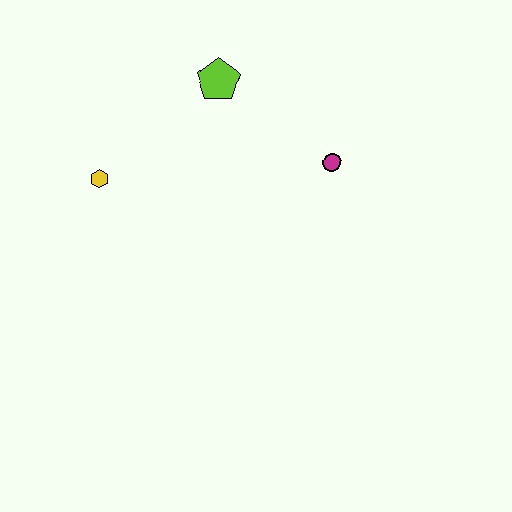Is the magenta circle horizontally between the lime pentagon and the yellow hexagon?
No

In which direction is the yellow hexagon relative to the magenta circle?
The yellow hexagon is to the left of the magenta circle.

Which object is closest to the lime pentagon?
The magenta circle is closest to the lime pentagon.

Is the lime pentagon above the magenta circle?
Yes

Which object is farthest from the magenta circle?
The yellow hexagon is farthest from the magenta circle.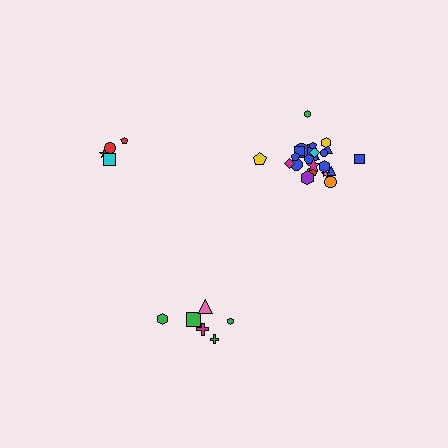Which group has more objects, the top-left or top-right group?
The top-right group.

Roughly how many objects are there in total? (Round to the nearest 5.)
Roughly 35 objects in total.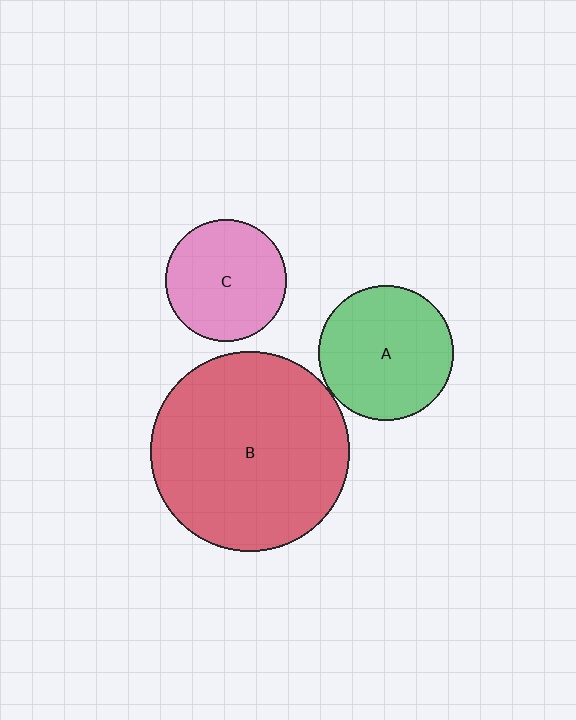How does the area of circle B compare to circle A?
Approximately 2.2 times.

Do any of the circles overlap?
No, none of the circles overlap.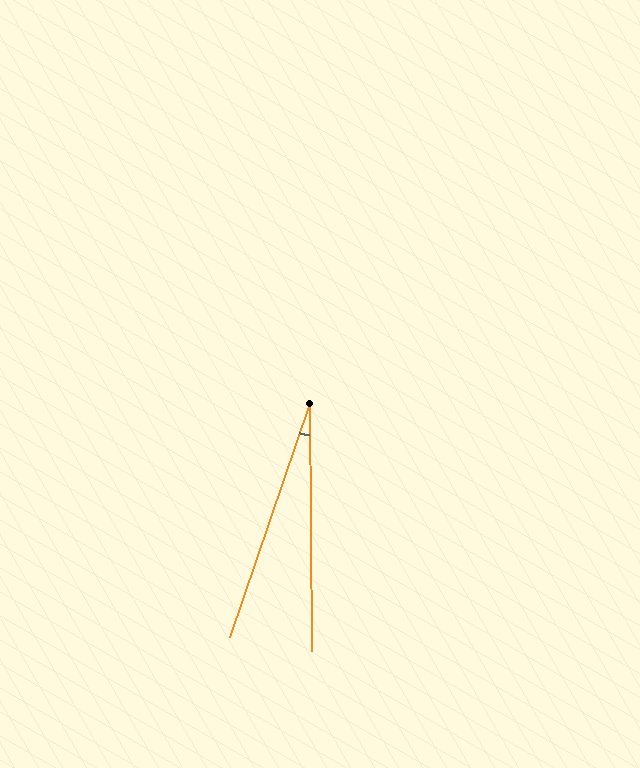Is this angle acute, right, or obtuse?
It is acute.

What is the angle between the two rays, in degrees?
Approximately 20 degrees.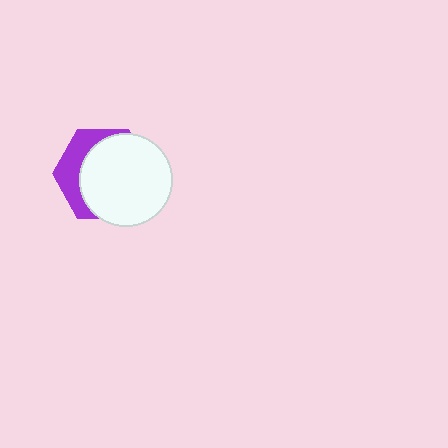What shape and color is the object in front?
The object in front is a white circle.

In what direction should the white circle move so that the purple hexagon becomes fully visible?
The white circle should move toward the lower-right. That is the shortest direction to clear the overlap and leave the purple hexagon fully visible.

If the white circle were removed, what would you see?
You would see the complete purple hexagon.